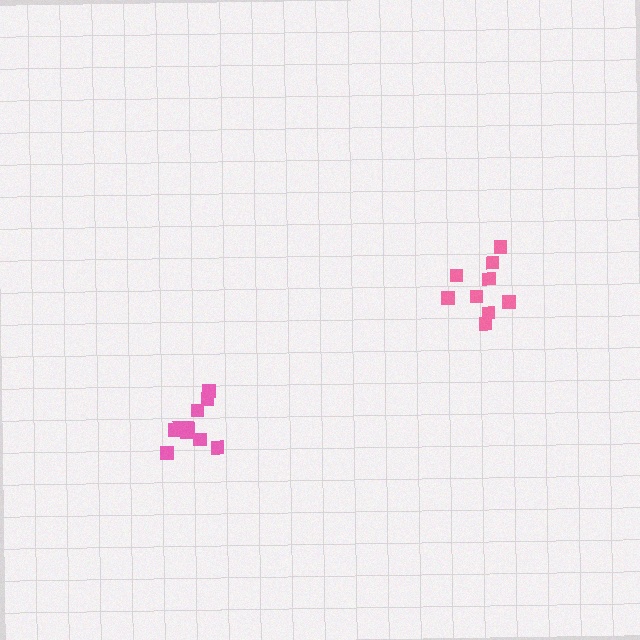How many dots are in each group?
Group 1: 9 dots, Group 2: 11 dots (20 total).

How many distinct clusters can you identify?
There are 2 distinct clusters.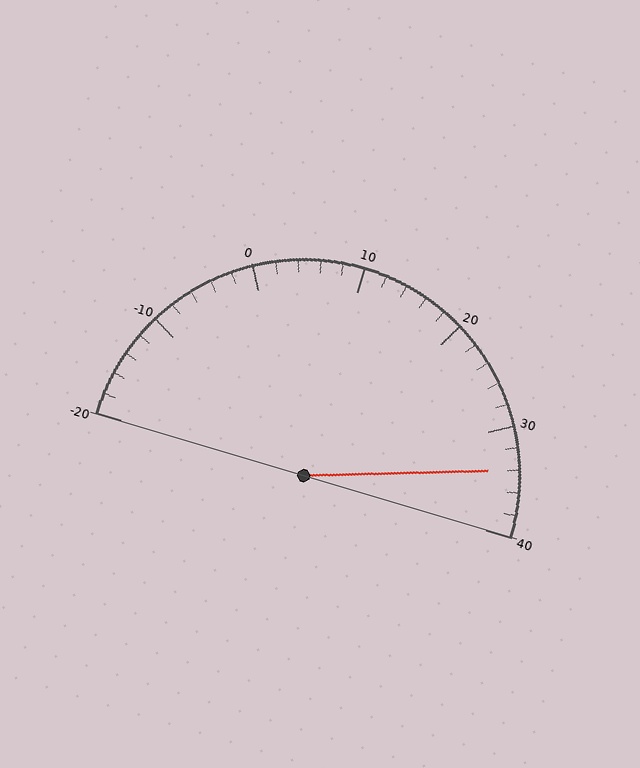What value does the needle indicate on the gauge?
The needle indicates approximately 34.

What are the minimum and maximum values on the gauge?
The gauge ranges from -20 to 40.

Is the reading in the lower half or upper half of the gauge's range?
The reading is in the upper half of the range (-20 to 40).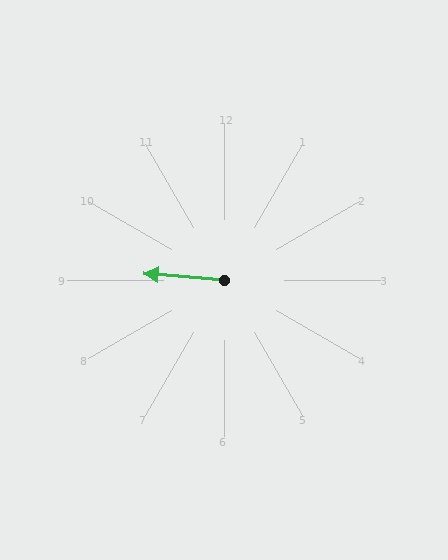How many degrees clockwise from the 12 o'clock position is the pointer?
Approximately 274 degrees.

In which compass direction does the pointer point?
West.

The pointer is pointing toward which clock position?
Roughly 9 o'clock.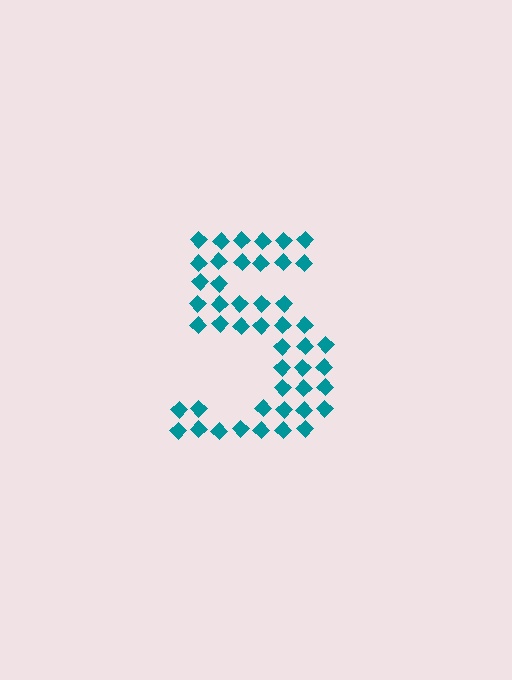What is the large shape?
The large shape is the digit 5.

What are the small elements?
The small elements are diamonds.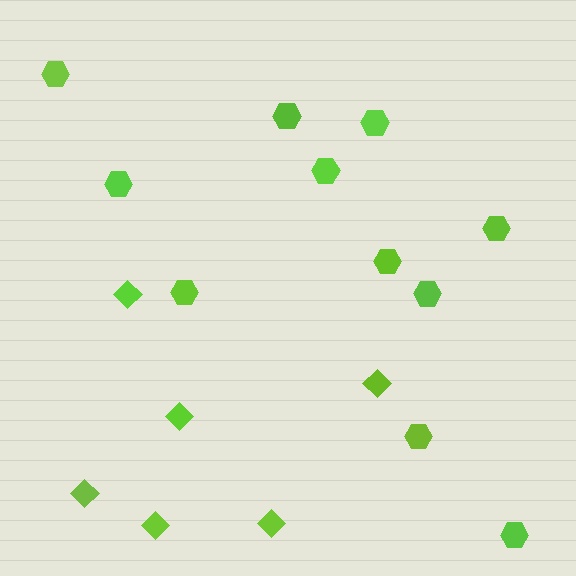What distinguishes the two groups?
There are 2 groups: one group of hexagons (11) and one group of diamonds (6).